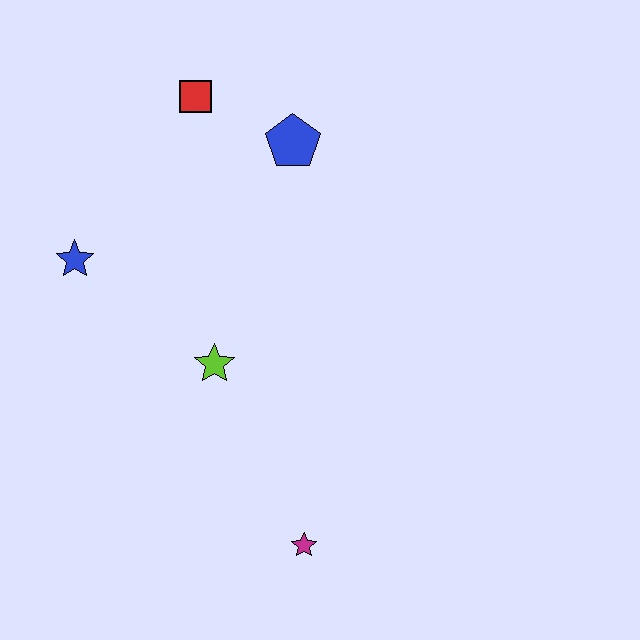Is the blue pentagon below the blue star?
No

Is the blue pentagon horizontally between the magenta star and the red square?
Yes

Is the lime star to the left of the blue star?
No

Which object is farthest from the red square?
The magenta star is farthest from the red square.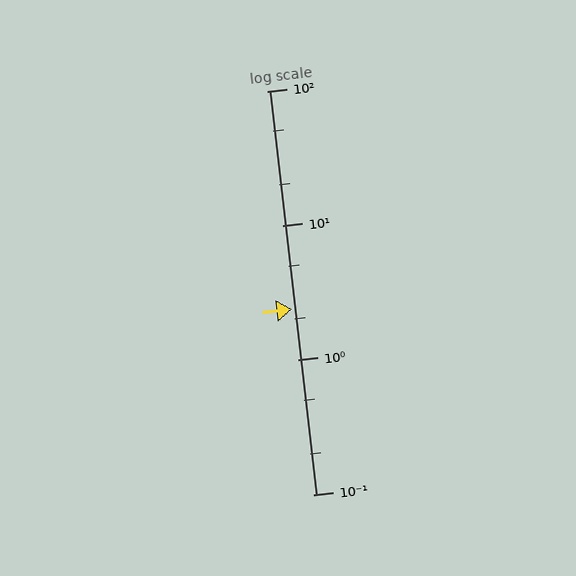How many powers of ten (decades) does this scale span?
The scale spans 3 decades, from 0.1 to 100.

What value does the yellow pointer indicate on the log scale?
The pointer indicates approximately 2.4.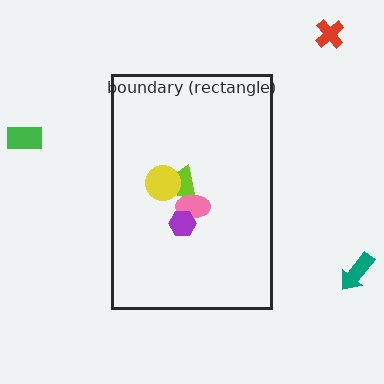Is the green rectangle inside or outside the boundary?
Outside.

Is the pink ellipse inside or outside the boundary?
Inside.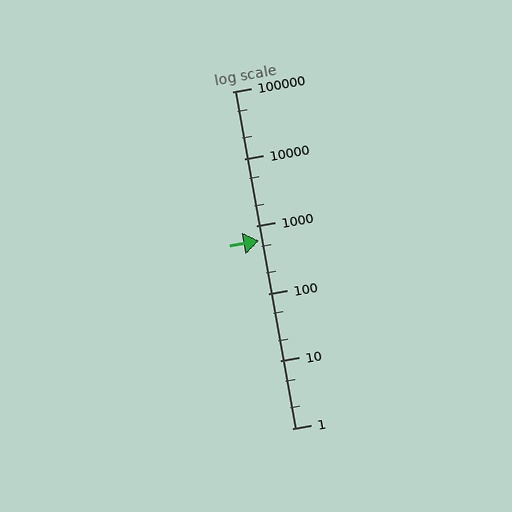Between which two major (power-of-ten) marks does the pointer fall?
The pointer is between 100 and 1000.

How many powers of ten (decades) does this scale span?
The scale spans 5 decades, from 1 to 100000.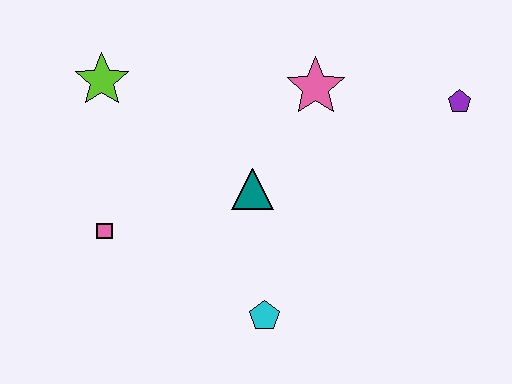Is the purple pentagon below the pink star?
Yes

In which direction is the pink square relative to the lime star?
The pink square is below the lime star.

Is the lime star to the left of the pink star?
Yes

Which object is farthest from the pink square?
The purple pentagon is farthest from the pink square.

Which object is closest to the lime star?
The pink square is closest to the lime star.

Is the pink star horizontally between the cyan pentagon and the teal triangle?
No